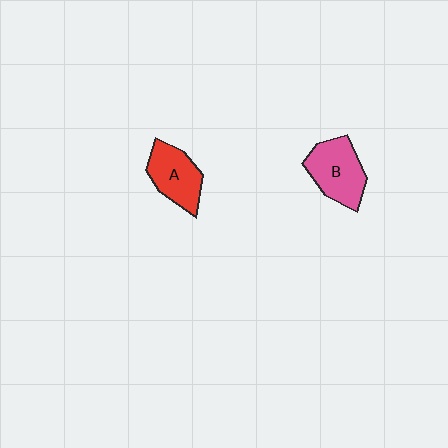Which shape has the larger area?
Shape B (pink).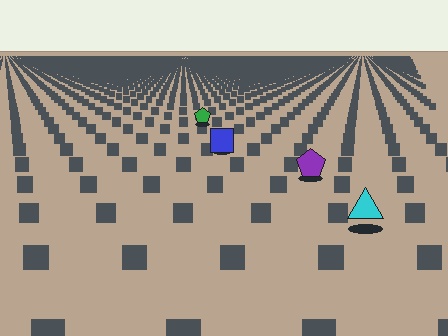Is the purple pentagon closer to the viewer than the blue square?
Yes. The purple pentagon is closer — you can tell from the texture gradient: the ground texture is coarser near it.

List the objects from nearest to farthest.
From nearest to farthest: the cyan triangle, the purple pentagon, the blue square, the green pentagon.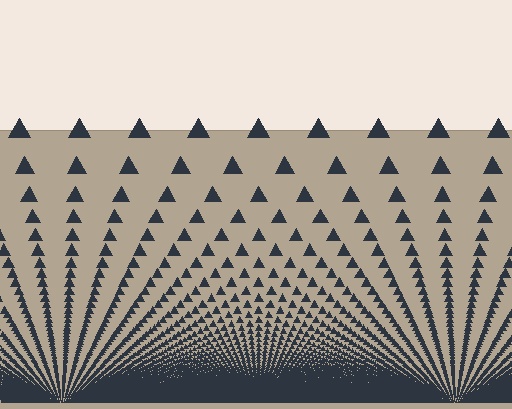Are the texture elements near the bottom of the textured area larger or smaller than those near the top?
Smaller. The gradient is inverted — elements near the bottom are smaller and denser.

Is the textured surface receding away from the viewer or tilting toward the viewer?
The surface appears to tilt toward the viewer. Texture elements get larger and sparser toward the top.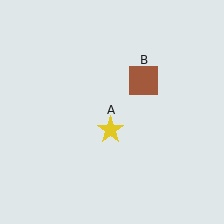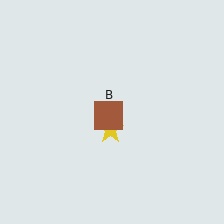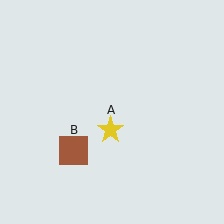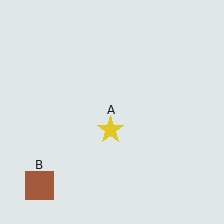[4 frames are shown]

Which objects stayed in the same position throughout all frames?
Yellow star (object A) remained stationary.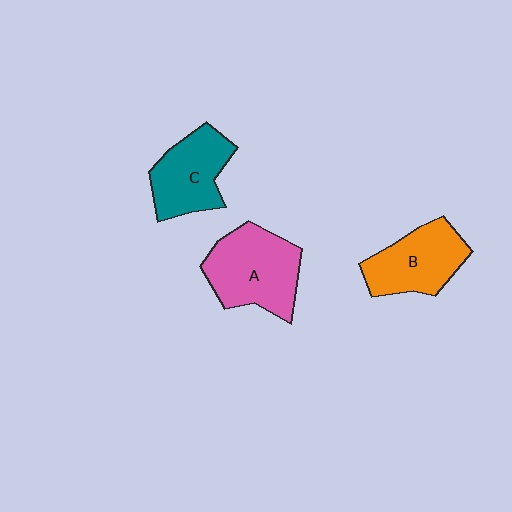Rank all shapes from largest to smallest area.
From largest to smallest: A (pink), B (orange), C (teal).